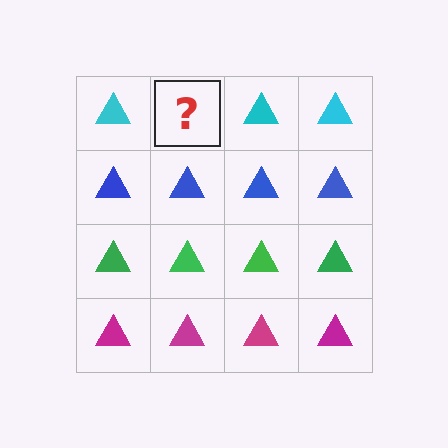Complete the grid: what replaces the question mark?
The question mark should be replaced with a cyan triangle.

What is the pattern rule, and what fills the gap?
The rule is that each row has a consistent color. The gap should be filled with a cyan triangle.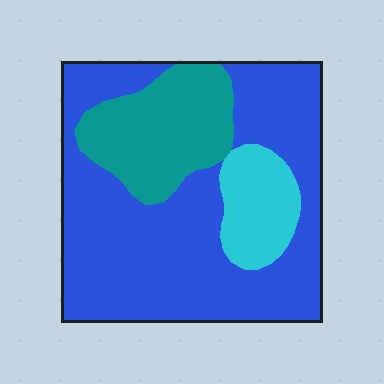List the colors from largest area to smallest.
From largest to smallest: blue, teal, cyan.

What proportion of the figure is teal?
Teal takes up about one fifth (1/5) of the figure.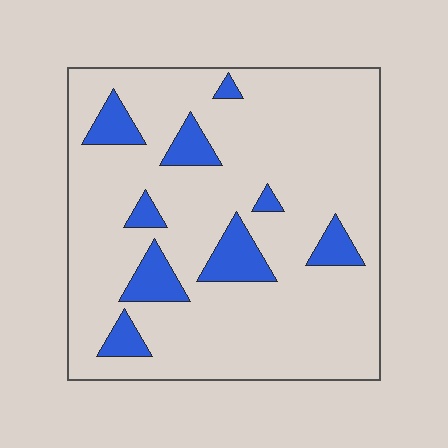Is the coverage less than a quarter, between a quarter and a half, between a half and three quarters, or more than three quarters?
Less than a quarter.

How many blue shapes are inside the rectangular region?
9.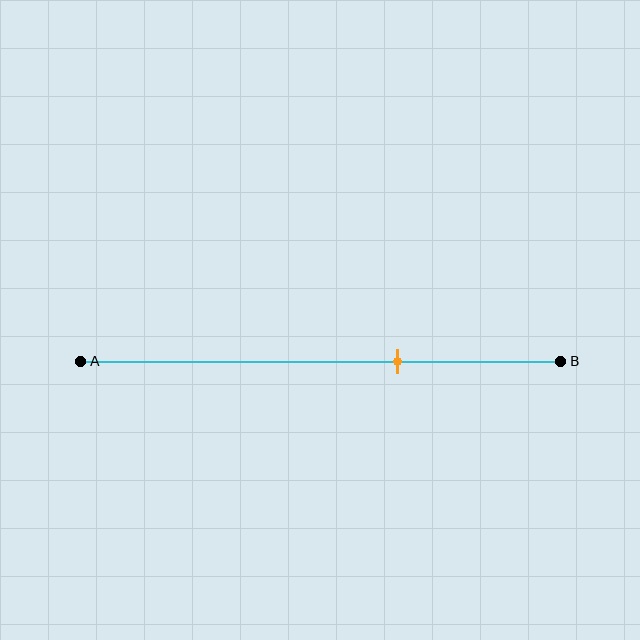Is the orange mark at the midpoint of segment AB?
No, the mark is at about 65% from A, not at the 50% midpoint.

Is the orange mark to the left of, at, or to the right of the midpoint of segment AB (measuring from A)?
The orange mark is to the right of the midpoint of segment AB.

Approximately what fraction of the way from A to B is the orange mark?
The orange mark is approximately 65% of the way from A to B.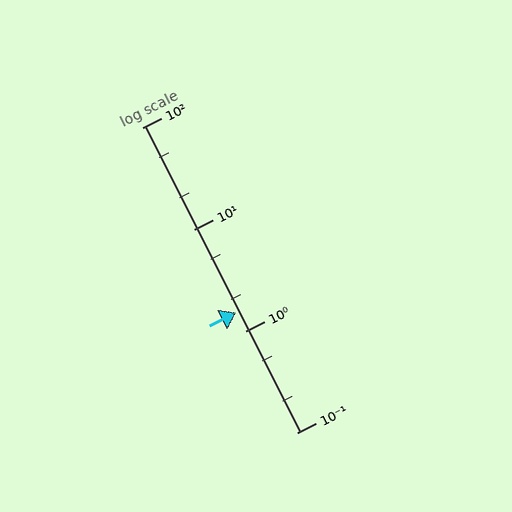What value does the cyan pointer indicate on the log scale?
The pointer indicates approximately 1.5.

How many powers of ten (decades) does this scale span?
The scale spans 3 decades, from 0.1 to 100.